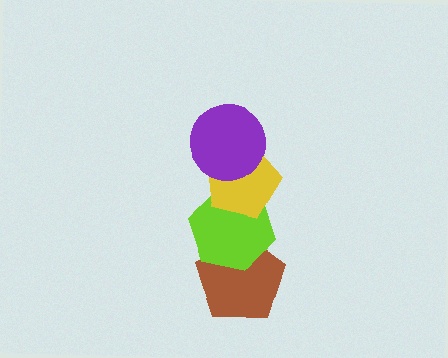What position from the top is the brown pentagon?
The brown pentagon is 4th from the top.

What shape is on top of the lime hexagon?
The yellow pentagon is on top of the lime hexagon.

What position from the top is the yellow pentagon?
The yellow pentagon is 2nd from the top.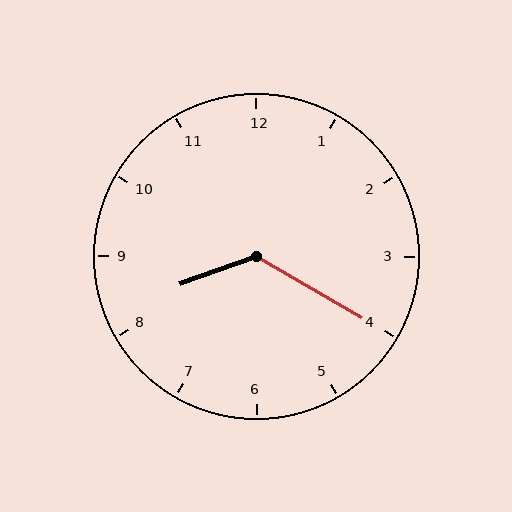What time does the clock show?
8:20.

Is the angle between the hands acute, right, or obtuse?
It is obtuse.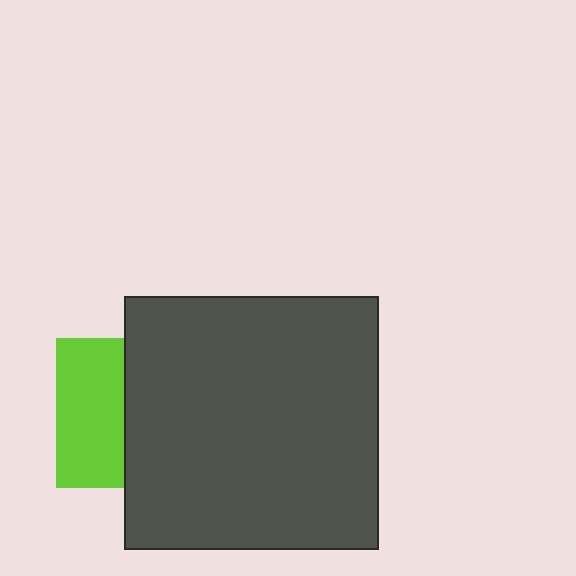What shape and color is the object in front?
The object in front is a dark gray square.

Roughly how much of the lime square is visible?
A small part of it is visible (roughly 45%).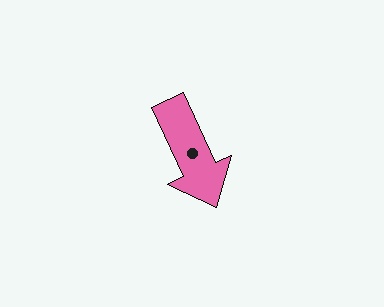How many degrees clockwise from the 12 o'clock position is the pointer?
Approximately 156 degrees.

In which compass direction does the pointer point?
Southeast.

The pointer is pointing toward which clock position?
Roughly 5 o'clock.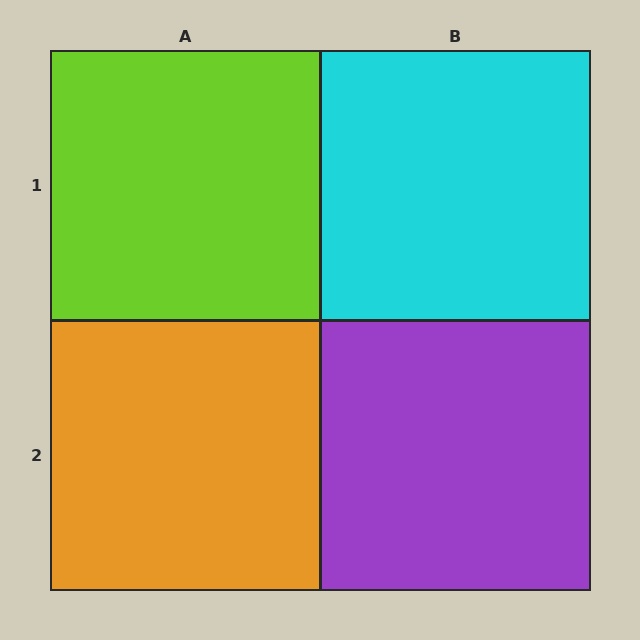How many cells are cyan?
1 cell is cyan.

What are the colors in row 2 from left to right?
Orange, purple.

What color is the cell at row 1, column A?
Lime.